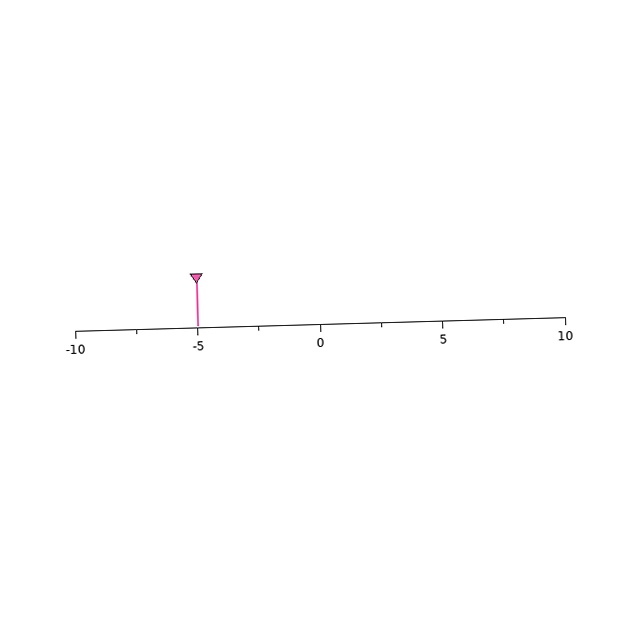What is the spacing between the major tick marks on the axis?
The major ticks are spaced 5 apart.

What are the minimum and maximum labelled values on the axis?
The axis runs from -10 to 10.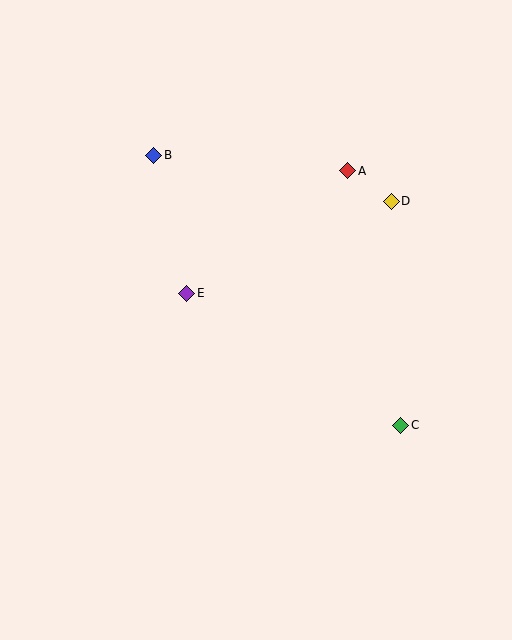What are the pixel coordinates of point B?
Point B is at (154, 155).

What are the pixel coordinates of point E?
Point E is at (187, 293).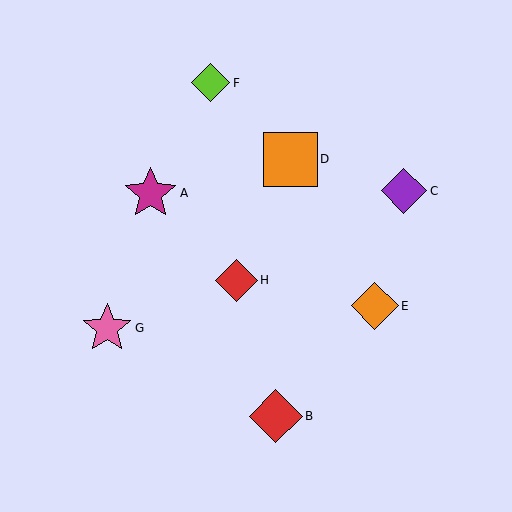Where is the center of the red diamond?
The center of the red diamond is at (276, 416).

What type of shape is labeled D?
Shape D is an orange square.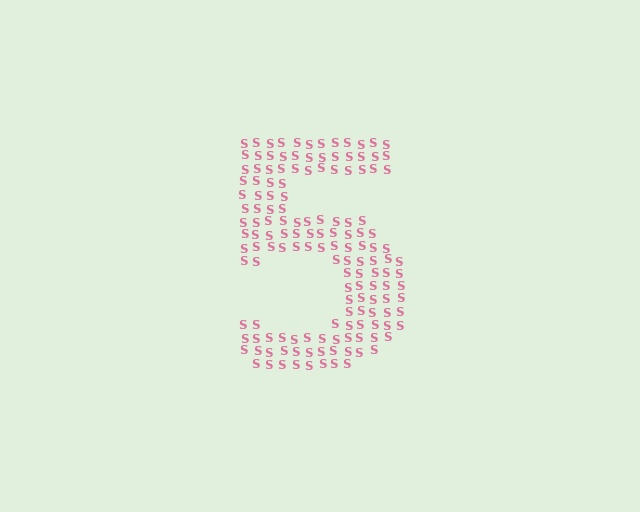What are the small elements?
The small elements are letter S's.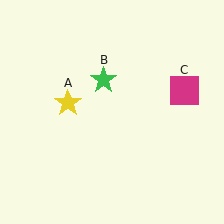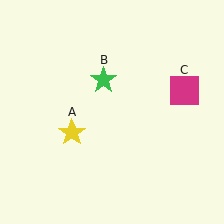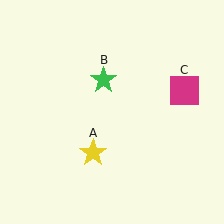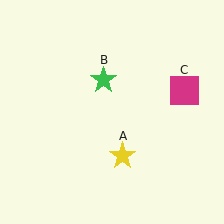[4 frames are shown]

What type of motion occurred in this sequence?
The yellow star (object A) rotated counterclockwise around the center of the scene.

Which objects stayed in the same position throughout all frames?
Green star (object B) and magenta square (object C) remained stationary.